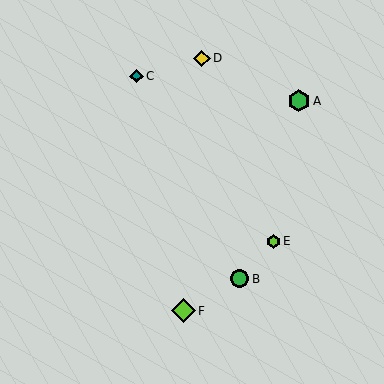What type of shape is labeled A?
Shape A is a green hexagon.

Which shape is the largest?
The lime diamond (labeled F) is the largest.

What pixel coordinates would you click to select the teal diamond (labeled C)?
Click at (137, 76) to select the teal diamond C.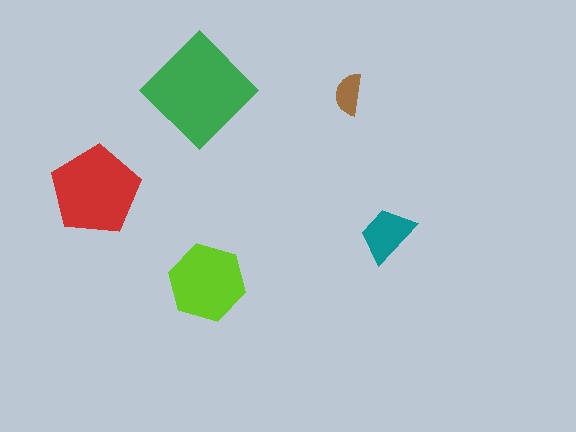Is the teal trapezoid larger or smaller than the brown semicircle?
Larger.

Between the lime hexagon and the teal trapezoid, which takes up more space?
The lime hexagon.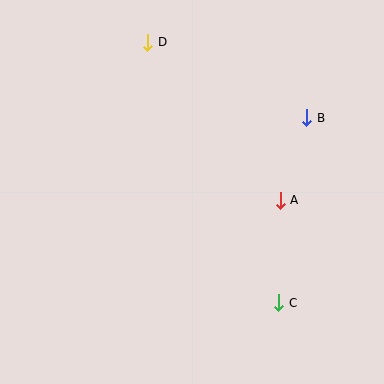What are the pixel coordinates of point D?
Point D is at (148, 42).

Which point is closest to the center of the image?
Point A at (280, 200) is closest to the center.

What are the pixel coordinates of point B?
Point B is at (307, 118).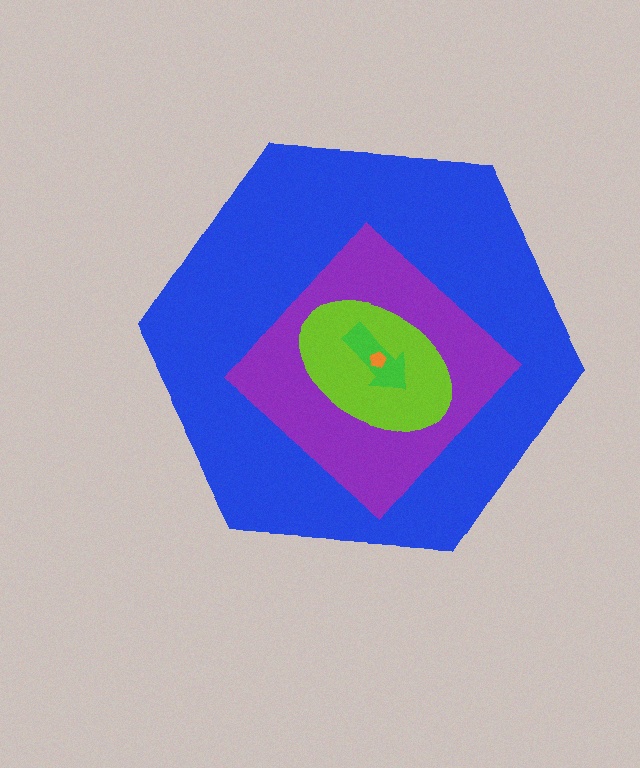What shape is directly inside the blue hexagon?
The purple diamond.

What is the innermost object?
The orange pentagon.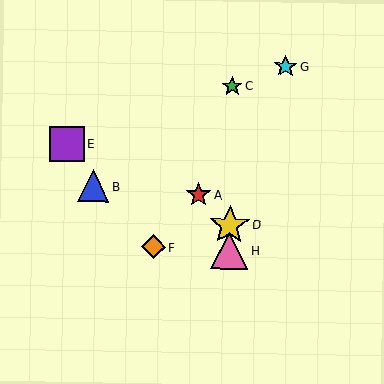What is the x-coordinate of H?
Object H is at x≈229.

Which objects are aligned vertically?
Objects C, D, H are aligned vertically.